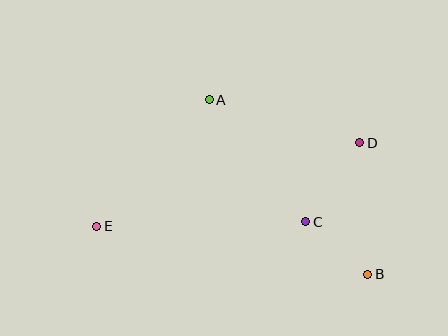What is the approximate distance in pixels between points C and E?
The distance between C and E is approximately 209 pixels.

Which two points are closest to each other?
Points B and C are closest to each other.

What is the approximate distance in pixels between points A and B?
The distance between A and B is approximately 235 pixels.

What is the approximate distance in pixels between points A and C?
The distance between A and C is approximately 156 pixels.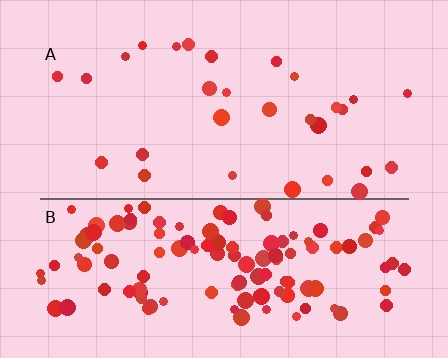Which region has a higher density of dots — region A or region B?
B (the bottom).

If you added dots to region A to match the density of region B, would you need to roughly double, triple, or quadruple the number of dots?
Approximately quadruple.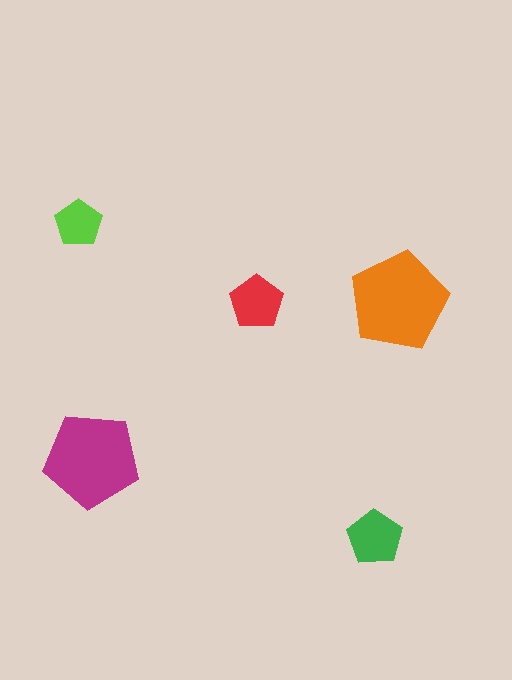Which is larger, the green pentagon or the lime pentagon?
The green one.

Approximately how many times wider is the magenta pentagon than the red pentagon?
About 2 times wider.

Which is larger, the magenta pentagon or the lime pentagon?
The magenta one.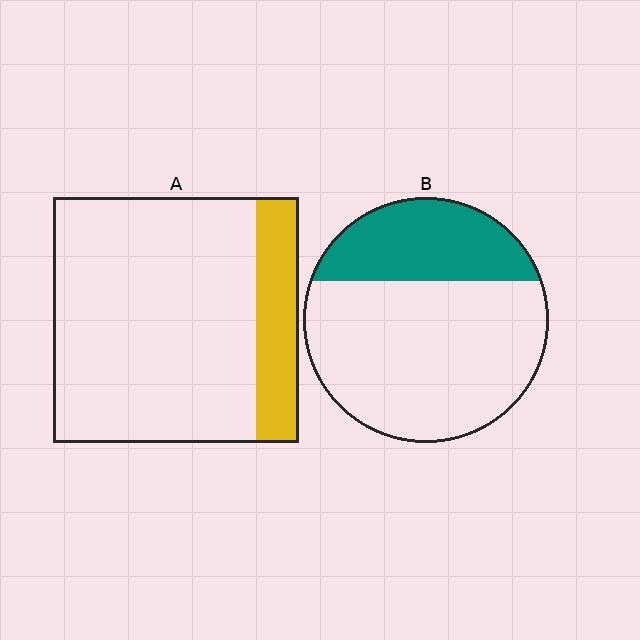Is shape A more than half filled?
No.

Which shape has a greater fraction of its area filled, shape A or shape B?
Shape B.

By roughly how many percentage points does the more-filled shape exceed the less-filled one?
By roughly 15 percentage points (B over A).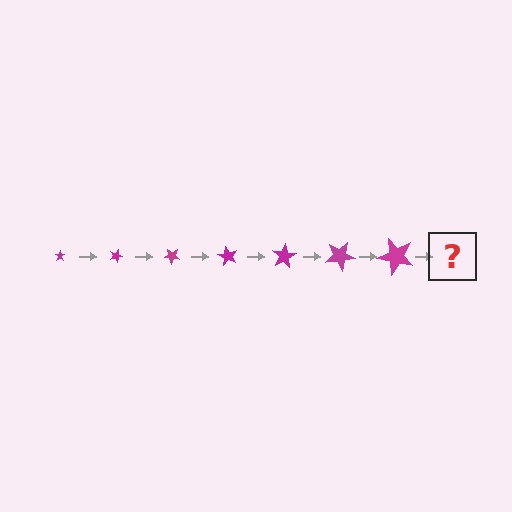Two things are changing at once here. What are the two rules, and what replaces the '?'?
The two rules are that the star grows larger each step and it rotates 20 degrees each step. The '?' should be a star, larger than the previous one and rotated 140 degrees from the start.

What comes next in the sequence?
The next element should be a star, larger than the previous one and rotated 140 degrees from the start.